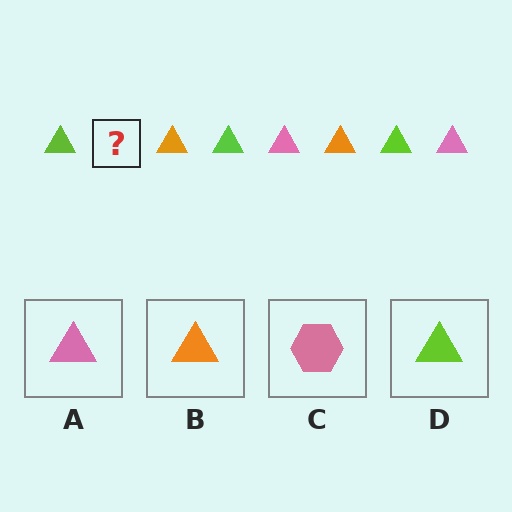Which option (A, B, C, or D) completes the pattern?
A.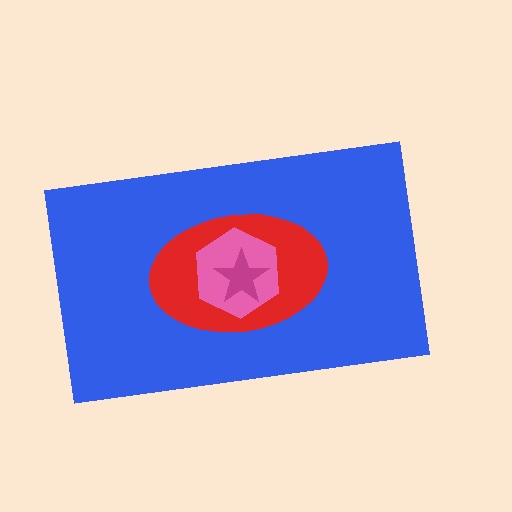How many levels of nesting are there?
4.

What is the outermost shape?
The blue rectangle.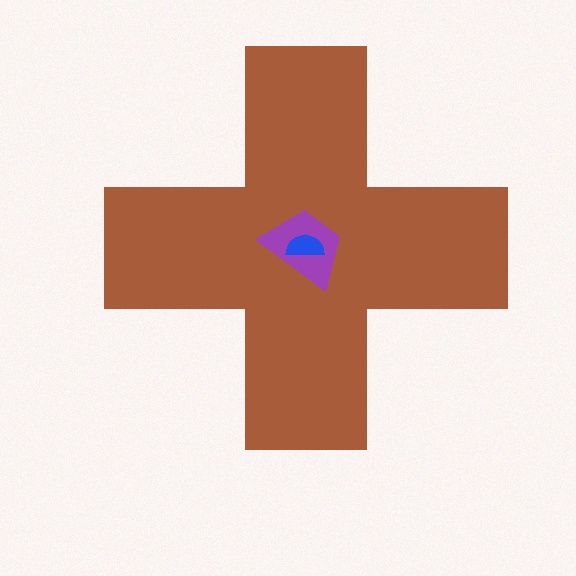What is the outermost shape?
The brown cross.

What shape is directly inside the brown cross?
The purple trapezoid.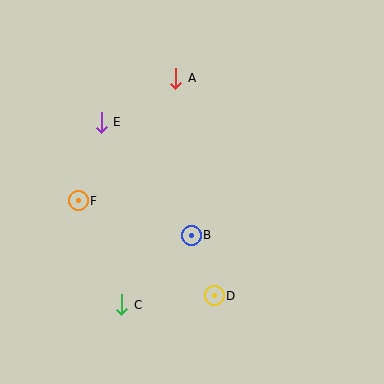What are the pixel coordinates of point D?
Point D is at (214, 296).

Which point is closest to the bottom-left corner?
Point C is closest to the bottom-left corner.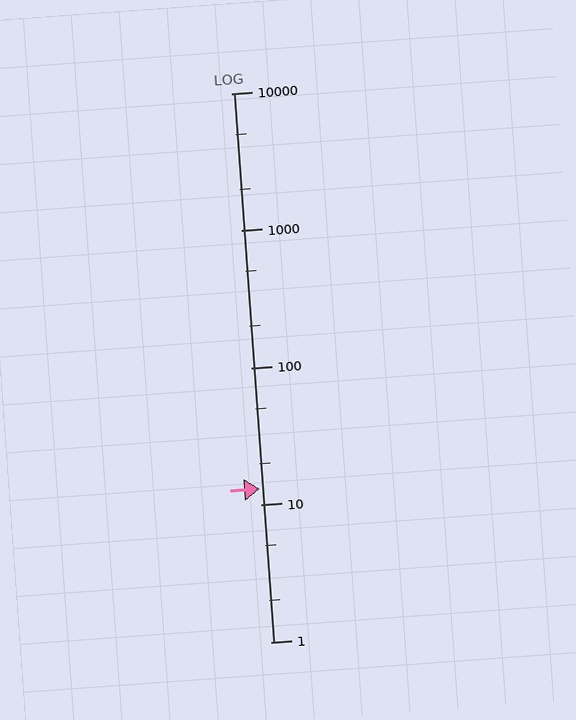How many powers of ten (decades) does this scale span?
The scale spans 4 decades, from 1 to 10000.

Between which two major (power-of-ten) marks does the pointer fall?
The pointer is between 10 and 100.